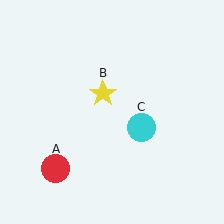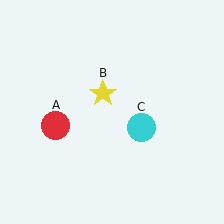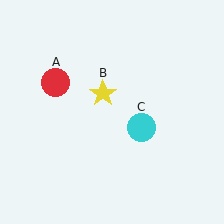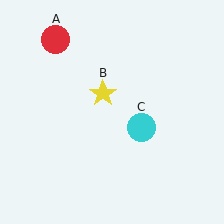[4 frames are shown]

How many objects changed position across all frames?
1 object changed position: red circle (object A).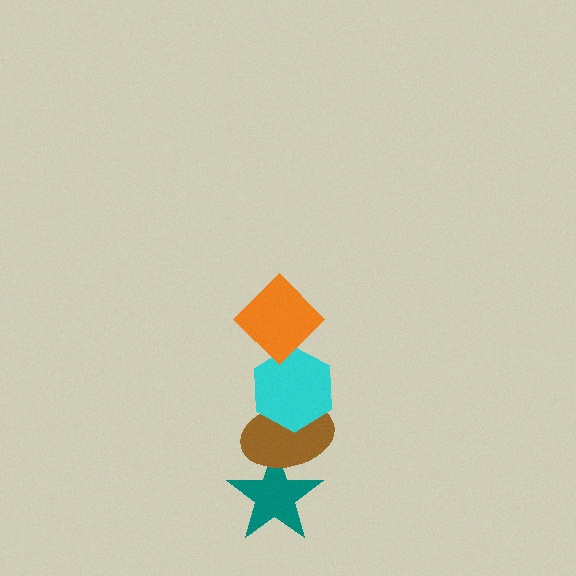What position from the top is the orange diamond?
The orange diamond is 1st from the top.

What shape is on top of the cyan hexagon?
The orange diamond is on top of the cyan hexagon.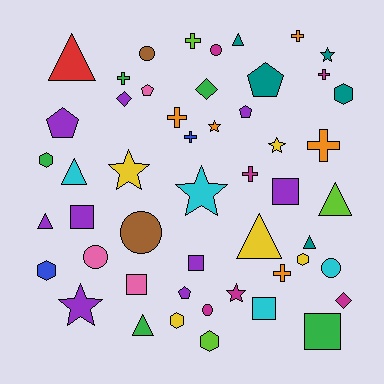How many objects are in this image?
There are 50 objects.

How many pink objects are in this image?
There are 3 pink objects.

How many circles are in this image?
There are 6 circles.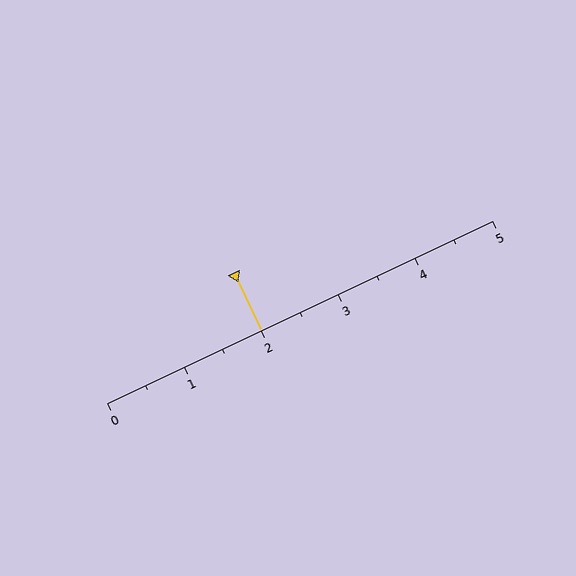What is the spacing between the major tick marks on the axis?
The major ticks are spaced 1 apart.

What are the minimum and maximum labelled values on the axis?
The axis runs from 0 to 5.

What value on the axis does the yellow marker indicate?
The marker indicates approximately 2.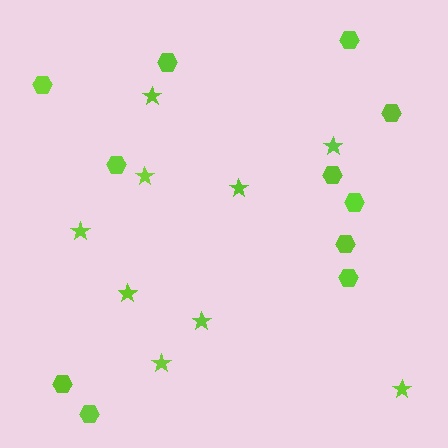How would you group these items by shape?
There are 2 groups: one group of hexagons (11) and one group of stars (9).